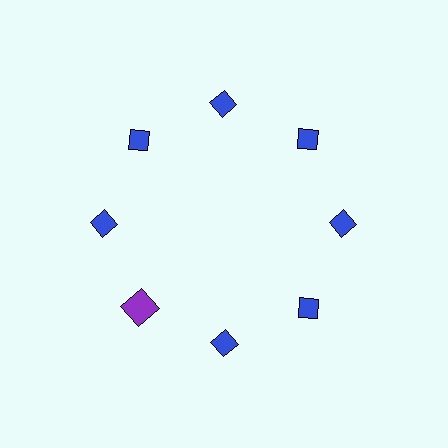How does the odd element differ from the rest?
It differs in both color (purple instead of blue) and shape (square instead of diamond).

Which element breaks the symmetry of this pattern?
The purple square at roughly the 8 o'clock position breaks the symmetry. All other shapes are blue diamonds.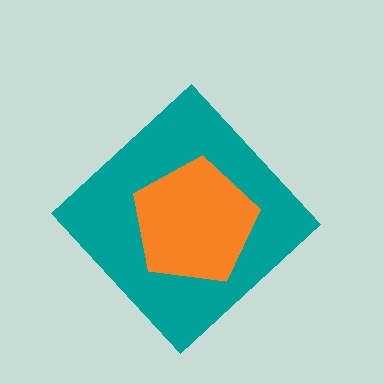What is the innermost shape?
The orange pentagon.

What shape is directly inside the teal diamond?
The orange pentagon.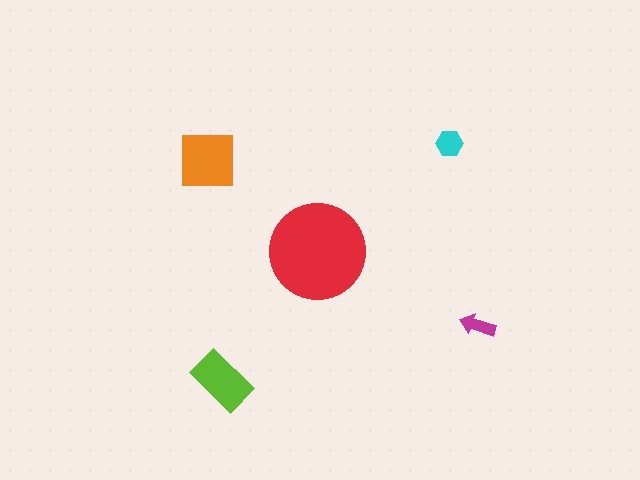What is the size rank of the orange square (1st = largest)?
2nd.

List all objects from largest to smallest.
The red circle, the orange square, the lime rectangle, the cyan hexagon, the magenta arrow.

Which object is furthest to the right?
The magenta arrow is rightmost.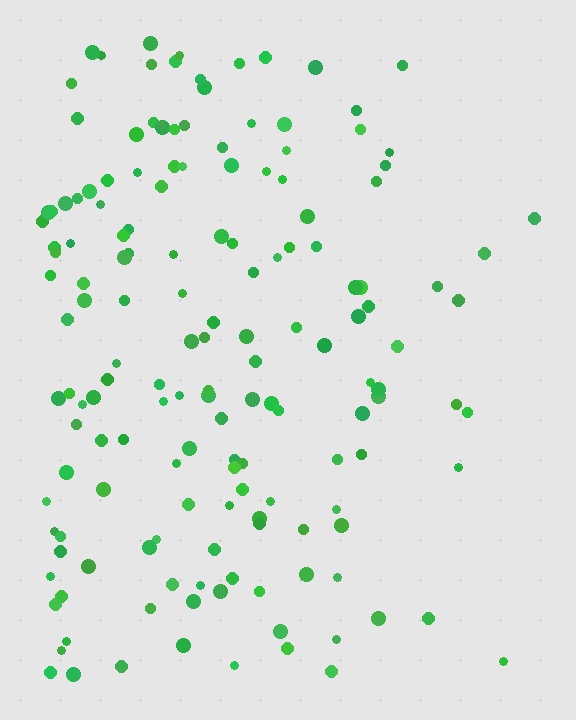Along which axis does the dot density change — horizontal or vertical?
Horizontal.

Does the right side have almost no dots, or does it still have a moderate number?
Still a moderate number, just noticeably fewer than the left.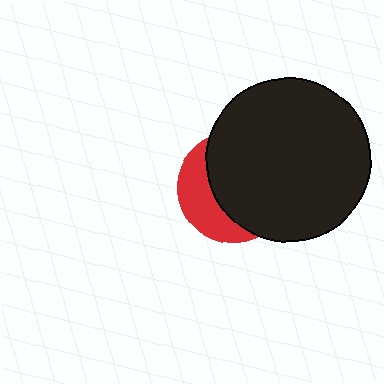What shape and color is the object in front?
The object in front is a black circle.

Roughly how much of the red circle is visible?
A small part of it is visible (roughly 34%).